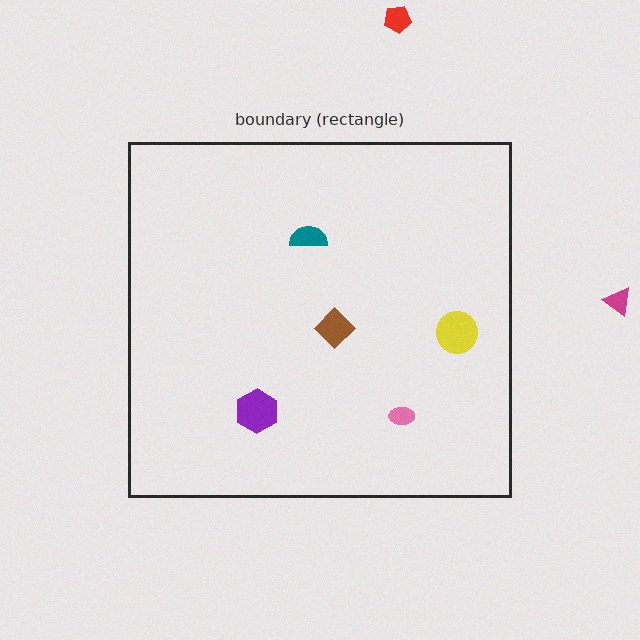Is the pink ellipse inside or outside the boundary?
Inside.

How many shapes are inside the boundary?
5 inside, 2 outside.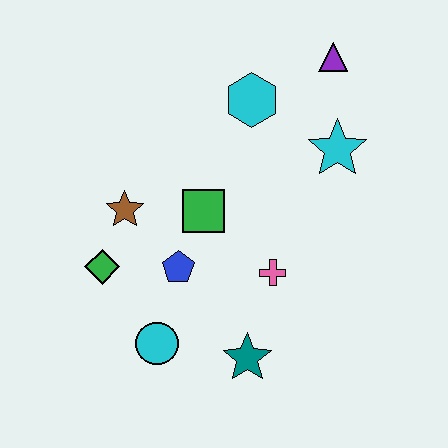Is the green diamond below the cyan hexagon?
Yes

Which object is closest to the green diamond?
The brown star is closest to the green diamond.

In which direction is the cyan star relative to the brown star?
The cyan star is to the right of the brown star.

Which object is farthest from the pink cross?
The purple triangle is farthest from the pink cross.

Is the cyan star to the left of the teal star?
No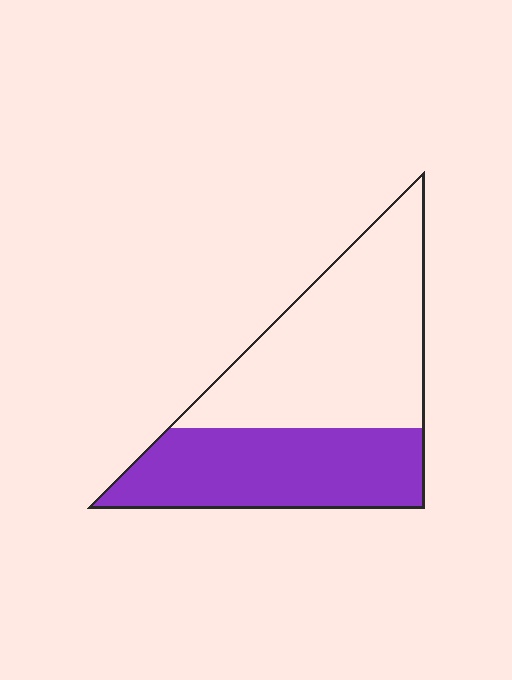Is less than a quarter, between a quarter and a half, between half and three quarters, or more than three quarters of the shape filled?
Between a quarter and a half.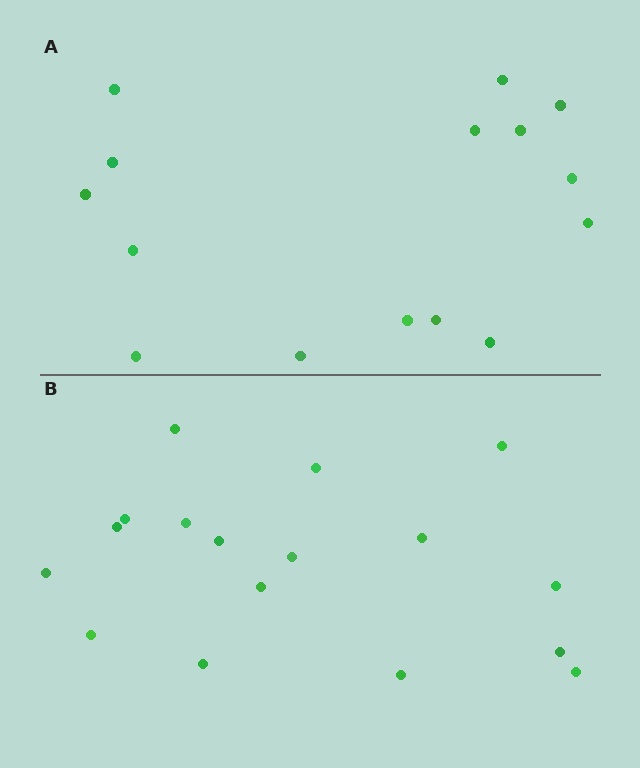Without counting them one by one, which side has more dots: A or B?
Region B (the bottom region) has more dots.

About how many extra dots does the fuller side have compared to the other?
Region B has just a few more — roughly 2 or 3 more dots than region A.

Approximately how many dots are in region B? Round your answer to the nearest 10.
About 20 dots. (The exact count is 17, which rounds to 20.)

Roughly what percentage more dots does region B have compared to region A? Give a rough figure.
About 15% more.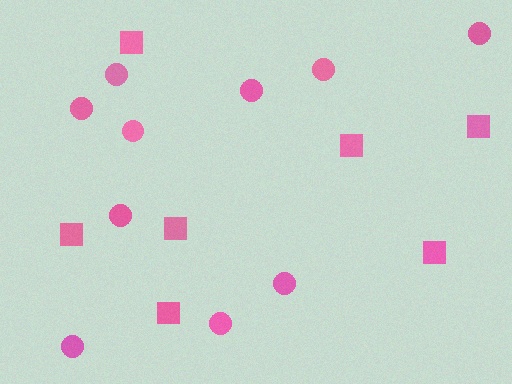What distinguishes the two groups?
There are 2 groups: one group of circles (10) and one group of squares (7).